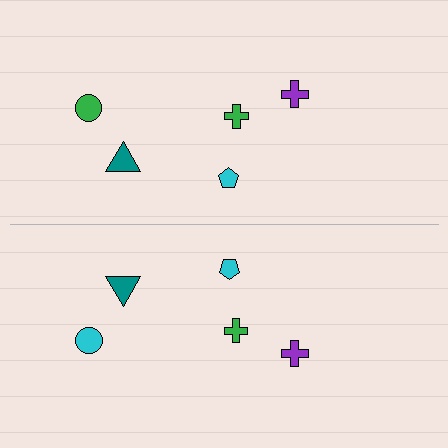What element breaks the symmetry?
The cyan circle on the bottom side breaks the symmetry — its mirror counterpart is green.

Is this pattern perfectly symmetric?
No, the pattern is not perfectly symmetric. The cyan circle on the bottom side breaks the symmetry — its mirror counterpart is green.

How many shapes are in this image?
There are 10 shapes in this image.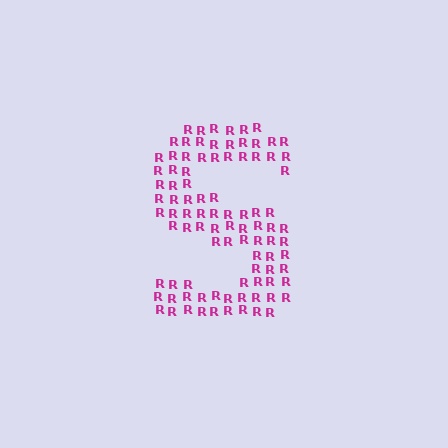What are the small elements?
The small elements are letter R's.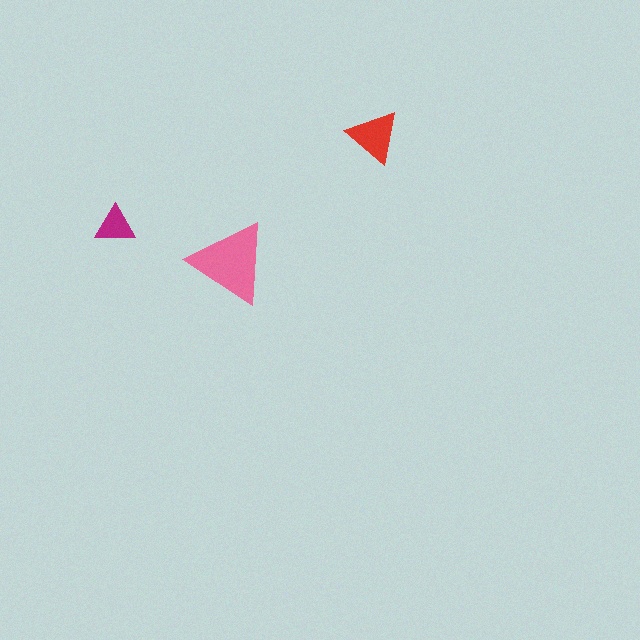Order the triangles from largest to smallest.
the pink one, the red one, the magenta one.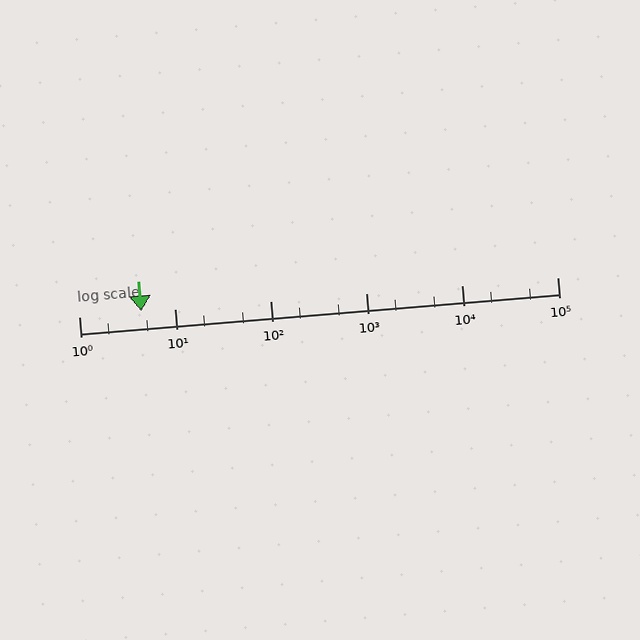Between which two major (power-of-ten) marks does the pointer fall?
The pointer is between 1 and 10.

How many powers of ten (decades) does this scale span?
The scale spans 5 decades, from 1 to 100000.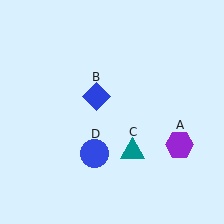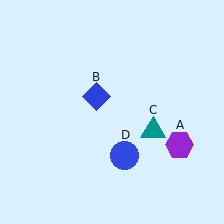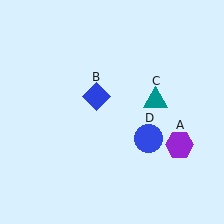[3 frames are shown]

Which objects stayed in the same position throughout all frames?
Purple hexagon (object A) and blue diamond (object B) remained stationary.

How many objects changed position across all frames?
2 objects changed position: teal triangle (object C), blue circle (object D).